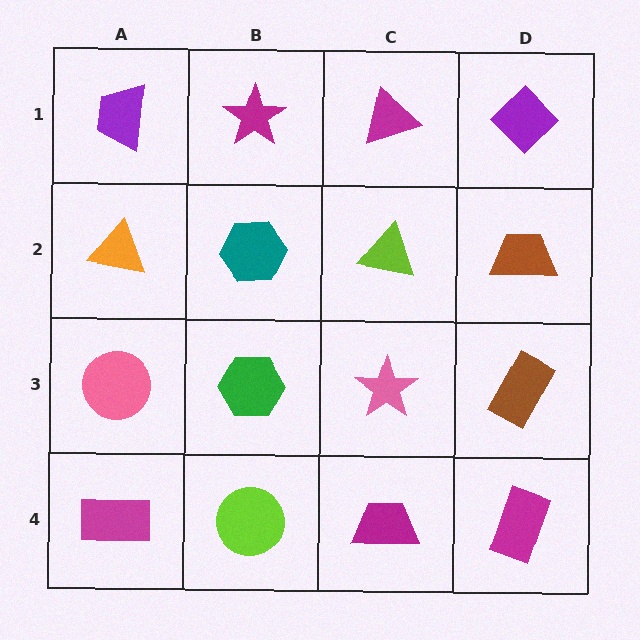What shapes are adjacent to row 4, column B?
A green hexagon (row 3, column B), a magenta rectangle (row 4, column A), a magenta trapezoid (row 4, column C).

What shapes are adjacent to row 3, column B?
A teal hexagon (row 2, column B), a lime circle (row 4, column B), a pink circle (row 3, column A), a pink star (row 3, column C).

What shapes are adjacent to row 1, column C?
A lime triangle (row 2, column C), a magenta star (row 1, column B), a purple diamond (row 1, column D).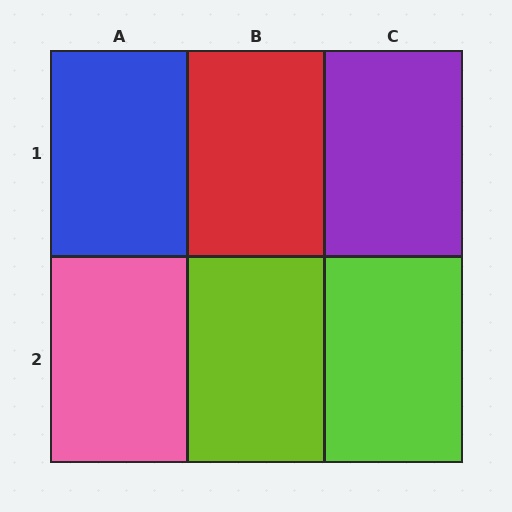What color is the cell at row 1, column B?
Red.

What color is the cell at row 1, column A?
Blue.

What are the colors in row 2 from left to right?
Pink, lime, lime.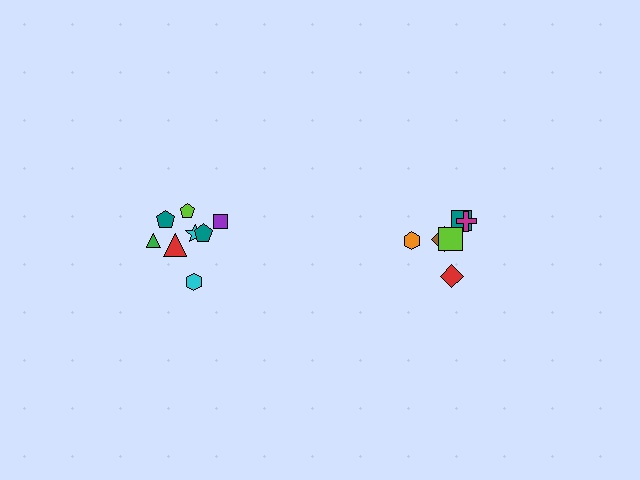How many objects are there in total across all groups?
There are 14 objects.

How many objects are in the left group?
There are 8 objects.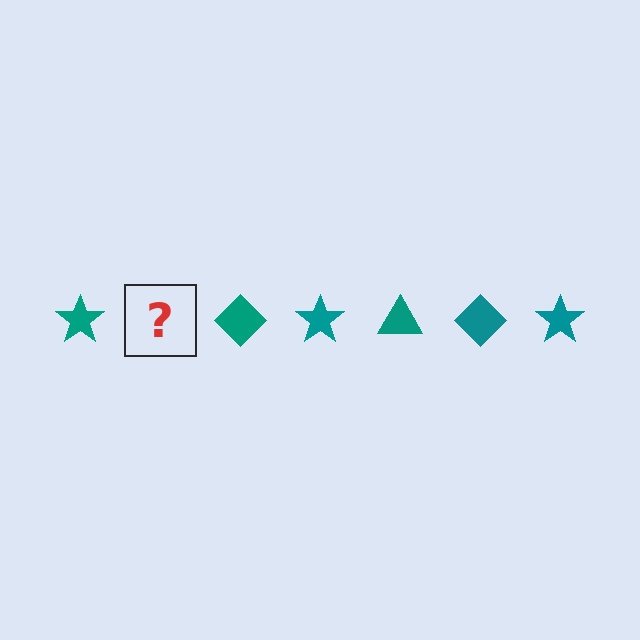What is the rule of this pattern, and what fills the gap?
The rule is that the pattern cycles through star, triangle, diamond shapes in teal. The gap should be filled with a teal triangle.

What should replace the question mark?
The question mark should be replaced with a teal triangle.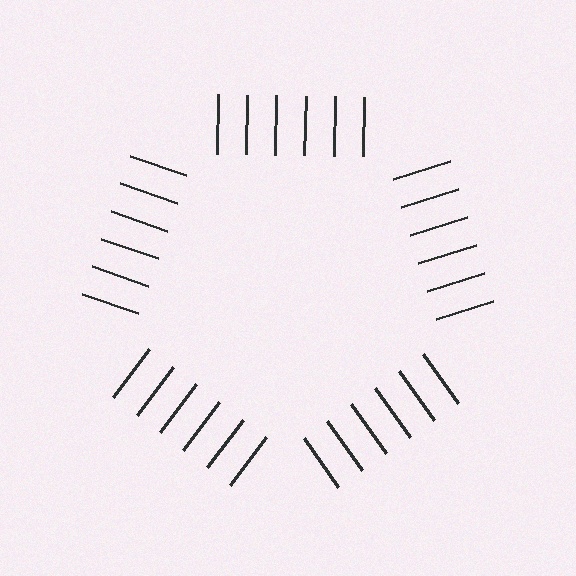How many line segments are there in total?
30 — 6 along each of the 5 edges.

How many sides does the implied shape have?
5 sides — the line-ends trace a pentagon.